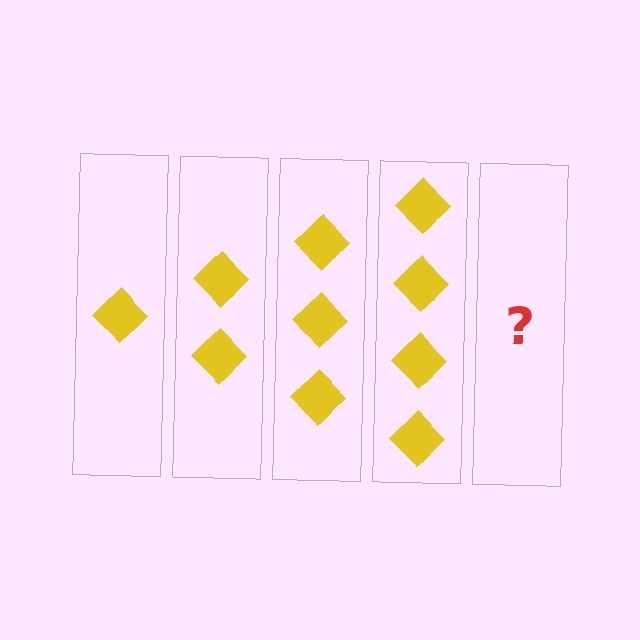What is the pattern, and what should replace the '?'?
The pattern is that each step adds one more diamond. The '?' should be 5 diamonds.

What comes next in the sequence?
The next element should be 5 diamonds.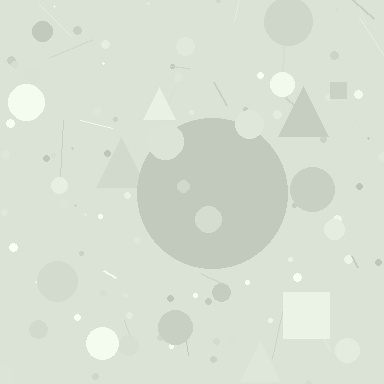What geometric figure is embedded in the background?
A circle is embedded in the background.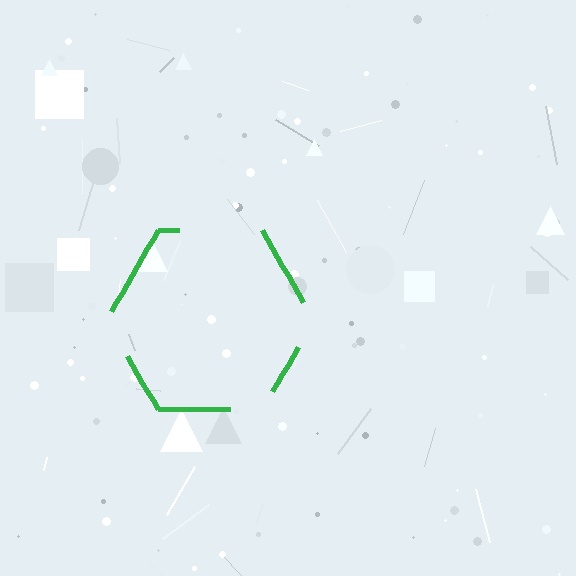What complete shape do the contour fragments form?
The contour fragments form a hexagon.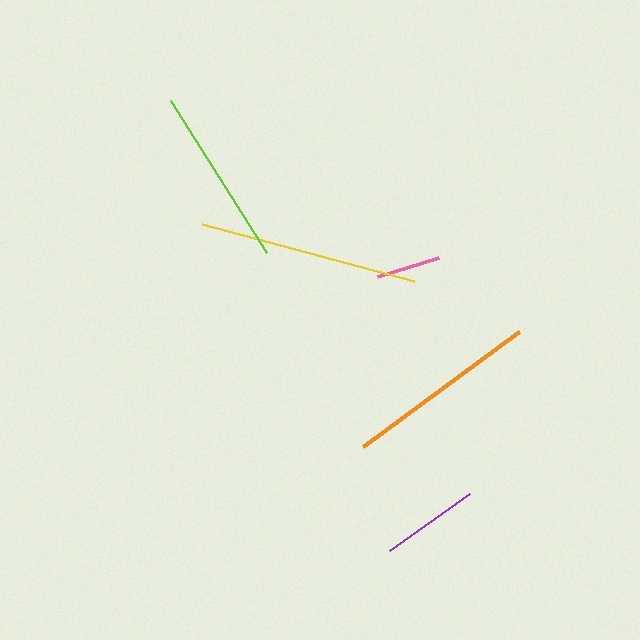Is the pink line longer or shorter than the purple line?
The purple line is longer than the pink line.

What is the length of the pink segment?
The pink segment is approximately 64 pixels long.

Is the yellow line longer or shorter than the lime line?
The yellow line is longer than the lime line.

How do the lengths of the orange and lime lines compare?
The orange and lime lines are approximately the same length.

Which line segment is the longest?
The yellow line is the longest at approximately 219 pixels.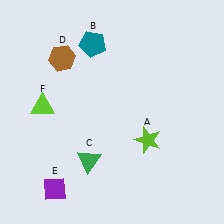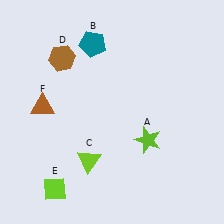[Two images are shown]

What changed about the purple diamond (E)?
In Image 1, E is purple. In Image 2, it changed to lime.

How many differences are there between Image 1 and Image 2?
There are 3 differences between the two images.